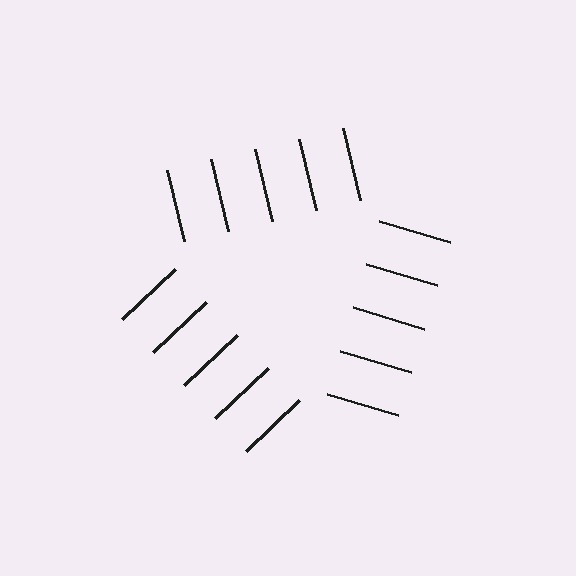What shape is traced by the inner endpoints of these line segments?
An illusory triangle — the line segments terminate on its edges but no continuous stroke is drawn.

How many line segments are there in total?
15 — 5 along each of the 3 edges.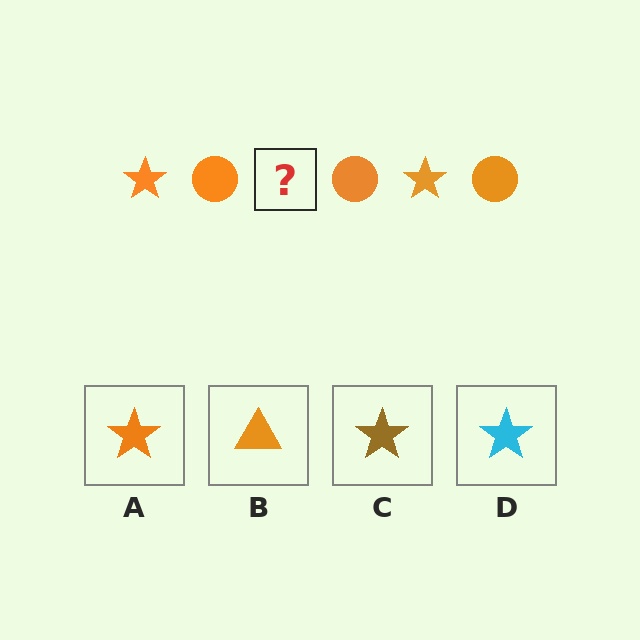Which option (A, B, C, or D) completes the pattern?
A.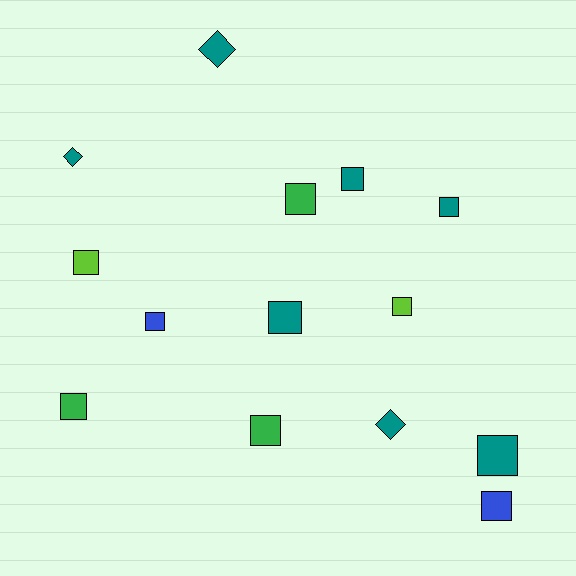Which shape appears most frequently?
Square, with 11 objects.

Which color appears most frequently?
Teal, with 7 objects.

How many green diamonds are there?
There are no green diamonds.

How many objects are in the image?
There are 14 objects.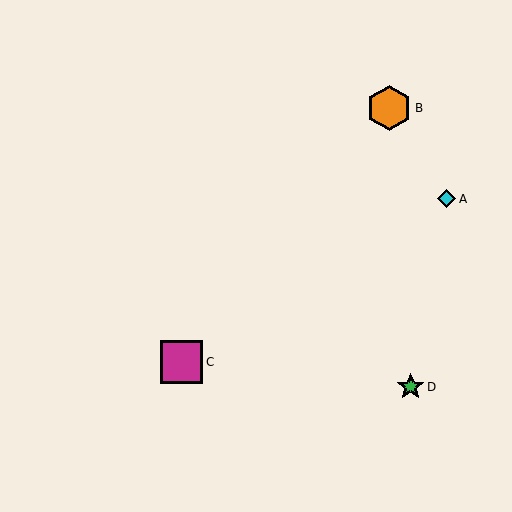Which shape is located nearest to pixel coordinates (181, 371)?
The magenta square (labeled C) at (182, 362) is nearest to that location.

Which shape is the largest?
The orange hexagon (labeled B) is the largest.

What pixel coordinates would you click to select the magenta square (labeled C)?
Click at (182, 362) to select the magenta square C.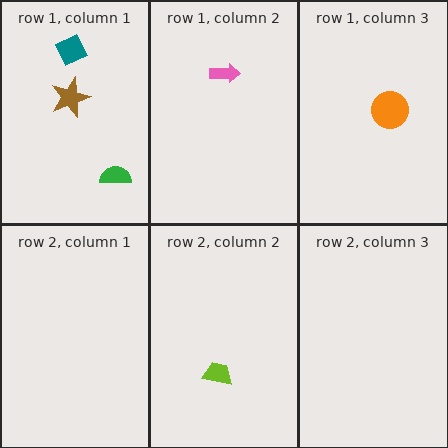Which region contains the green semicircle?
The row 1, column 1 region.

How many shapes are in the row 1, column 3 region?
1.